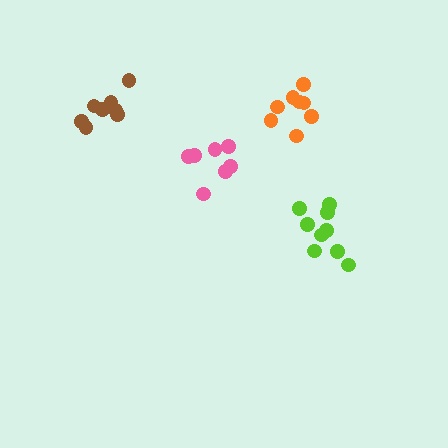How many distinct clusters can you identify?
There are 4 distinct clusters.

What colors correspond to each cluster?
The clusters are colored: lime, orange, brown, pink.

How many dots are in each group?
Group 1: 9 dots, Group 2: 8 dots, Group 3: 9 dots, Group 4: 7 dots (33 total).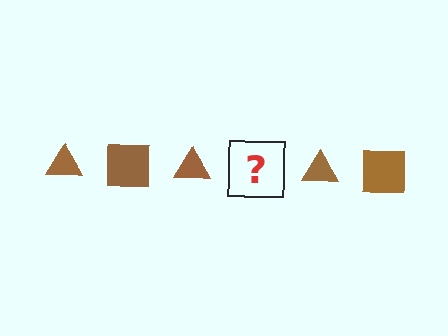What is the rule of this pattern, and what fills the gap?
The rule is that the pattern cycles through triangle, square shapes in brown. The gap should be filled with a brown square.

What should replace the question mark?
The question mark should be replaced with a brown square.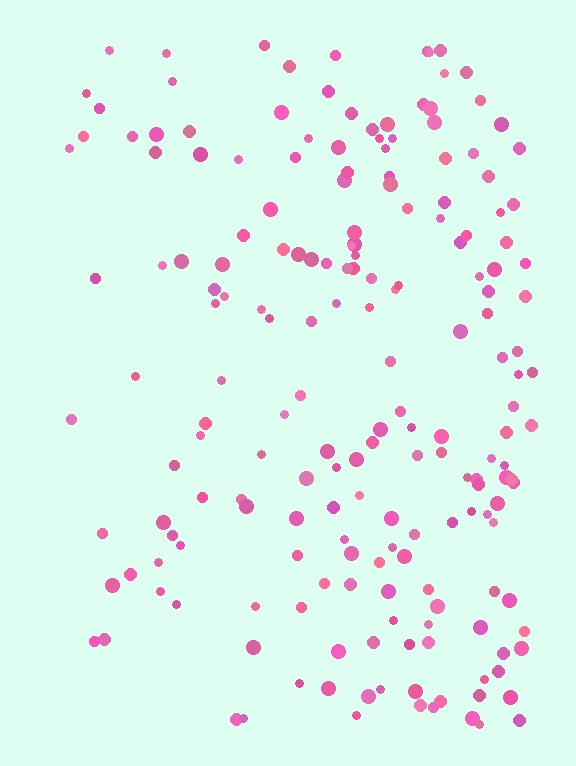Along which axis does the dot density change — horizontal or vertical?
Horizontal.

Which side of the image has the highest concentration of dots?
The right.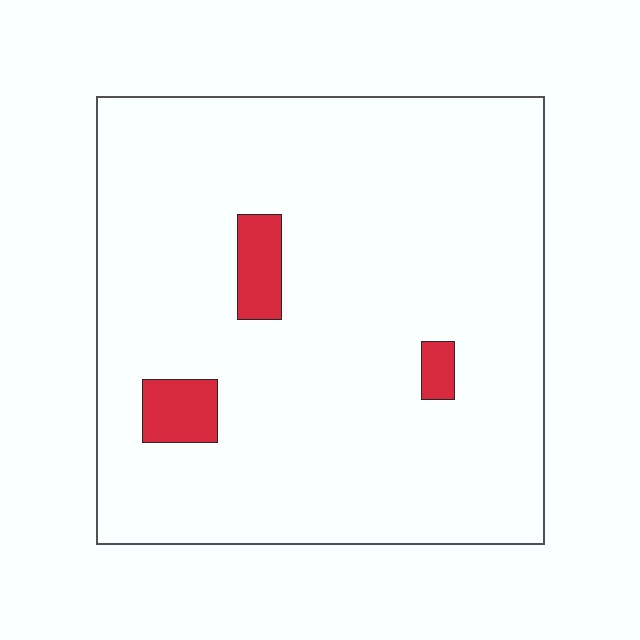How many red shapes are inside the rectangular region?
3.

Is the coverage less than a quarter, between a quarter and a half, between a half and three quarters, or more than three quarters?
Less than a quarter.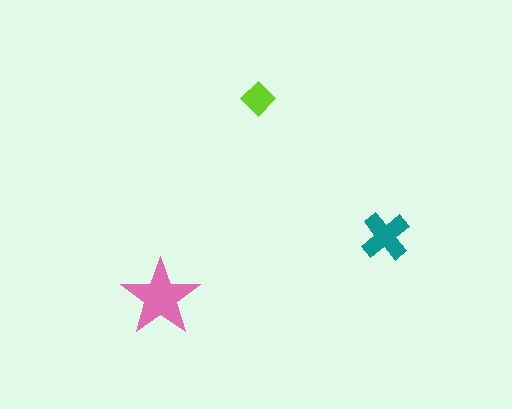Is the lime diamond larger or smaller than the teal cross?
Smaller.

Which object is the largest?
The pink star.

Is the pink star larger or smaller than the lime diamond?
Larger.